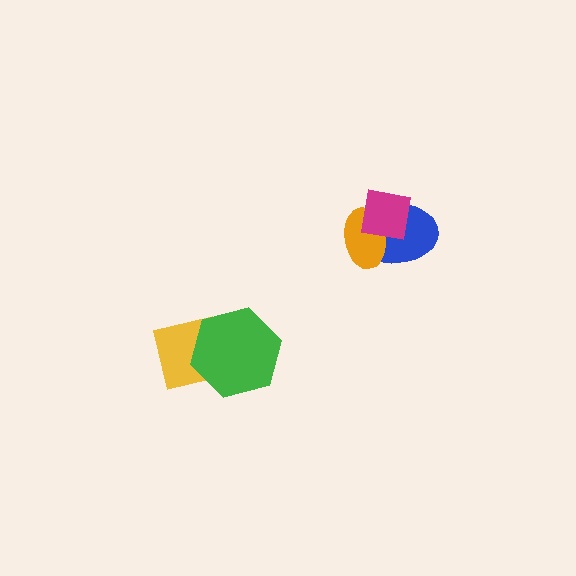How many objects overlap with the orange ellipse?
2 objects overlap with the orange ellipse.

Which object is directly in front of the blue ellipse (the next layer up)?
The orange ellipse is directly in front of the blue ellipse.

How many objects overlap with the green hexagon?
1 object overlaps with the green hexagon.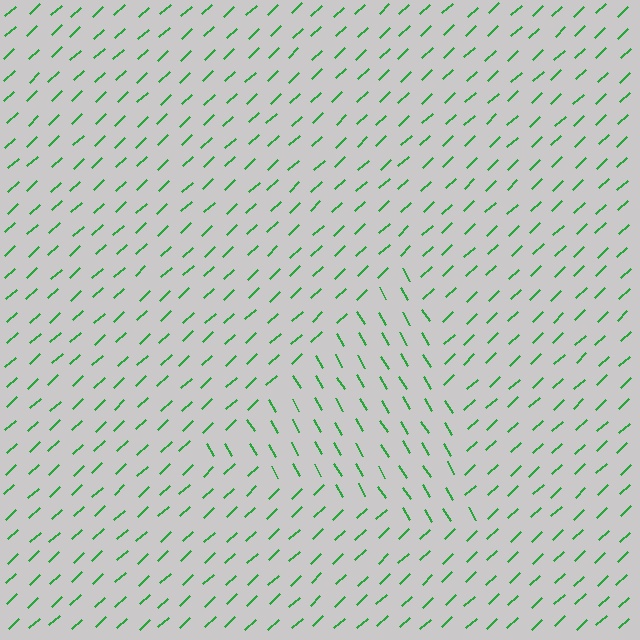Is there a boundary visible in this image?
Yes, there is a texture boundary formed by a change in line orientation.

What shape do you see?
I see a triangle.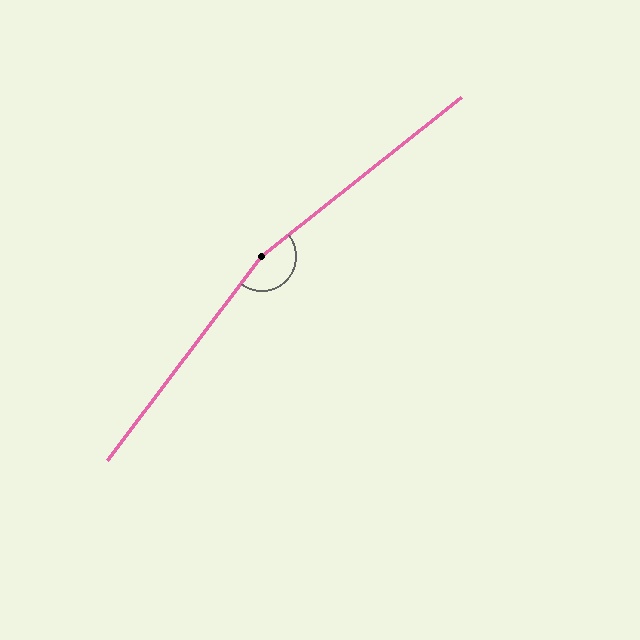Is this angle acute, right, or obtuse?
It is obtuse.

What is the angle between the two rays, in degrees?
Approximately 166 degrees.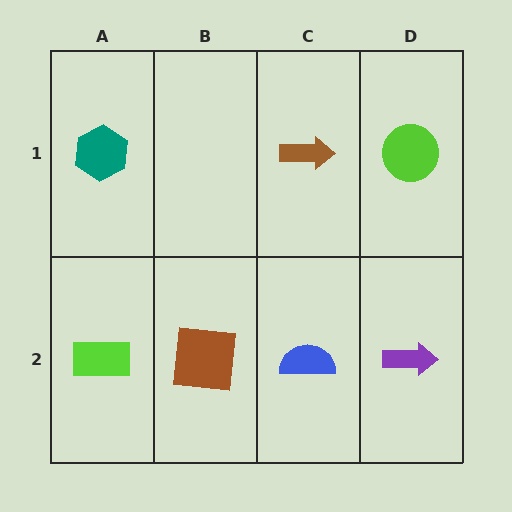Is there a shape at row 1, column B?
No, that cell is empty.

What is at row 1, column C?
A brown arrow.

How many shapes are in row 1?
3 shapes.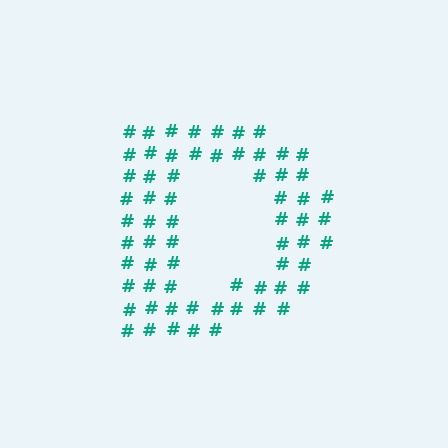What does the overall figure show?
The overall figure shows the letter D.